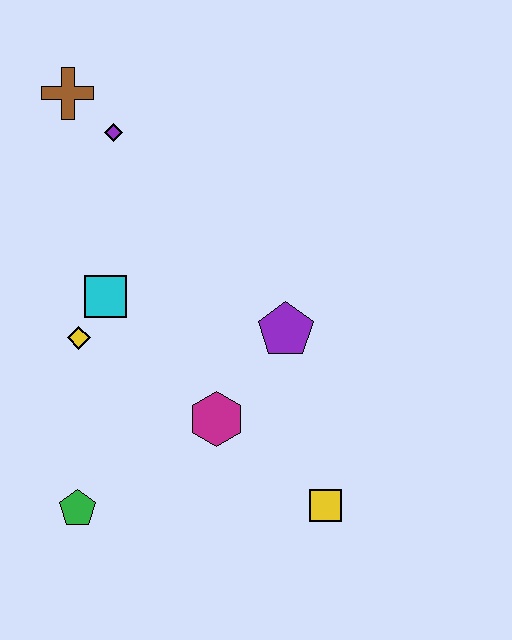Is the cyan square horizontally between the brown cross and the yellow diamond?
No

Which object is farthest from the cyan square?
The yellow square is farthest from the cyan square.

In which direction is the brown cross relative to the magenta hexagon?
The brown cross is above the magenta hexagon.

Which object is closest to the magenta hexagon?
The purple pentagon is closest to the magenta hexagon.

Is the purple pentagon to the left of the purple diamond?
No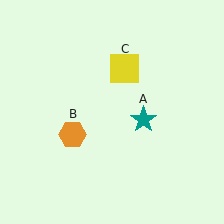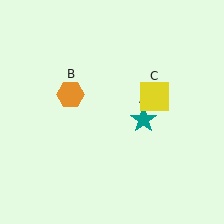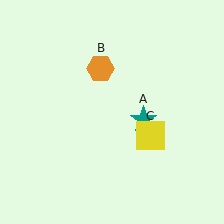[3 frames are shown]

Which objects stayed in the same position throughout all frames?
Teal star (object A) remained stationary.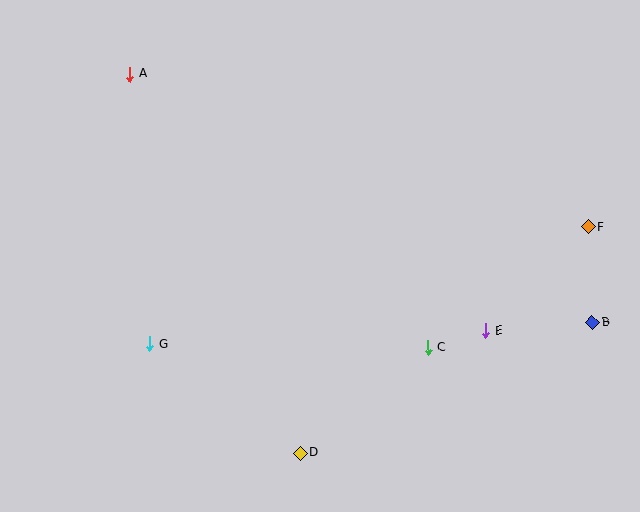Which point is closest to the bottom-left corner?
Point G is closest to the bottom-left corner.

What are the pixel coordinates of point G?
Point G is at (150, 344).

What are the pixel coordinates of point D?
Point D is at (301, 453).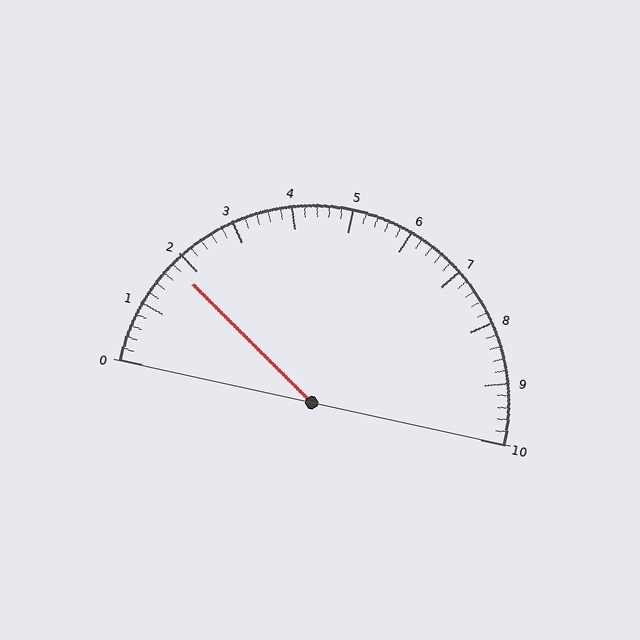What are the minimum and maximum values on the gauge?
The gauge ranges from 0 to 10.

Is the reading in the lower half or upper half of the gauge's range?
The reading is in the lower half of the range (0 to 10).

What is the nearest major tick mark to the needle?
The nearest major tick mark is 2.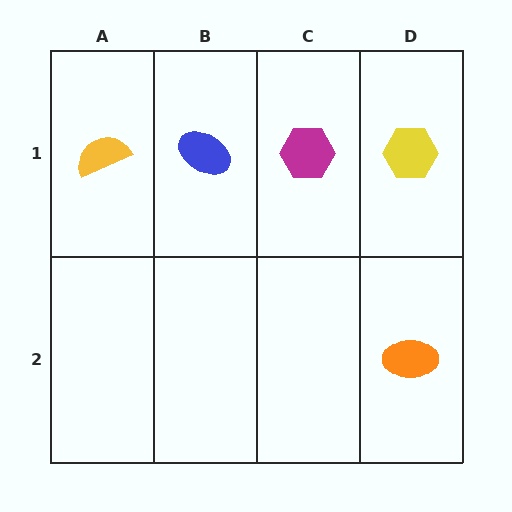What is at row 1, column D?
A yellow hexagon.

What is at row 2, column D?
An orange ellipse.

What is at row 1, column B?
A blue ellipse.